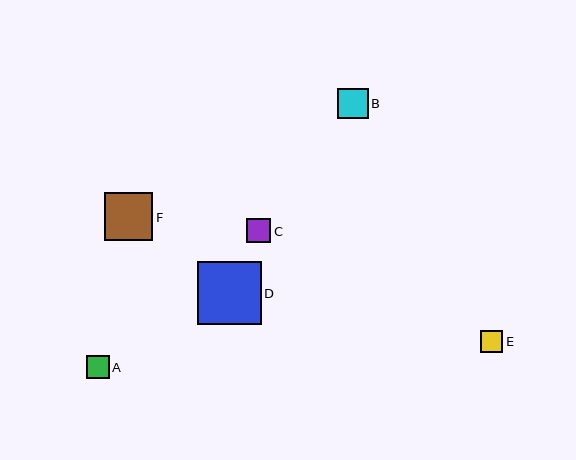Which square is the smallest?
Square E is the smallest with a size of approximately 22 pixels.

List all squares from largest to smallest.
From largest to smallest: D, F, B, C, A, E.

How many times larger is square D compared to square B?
Square D is approximately 2.1 times the size of square B.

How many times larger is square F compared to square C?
Square F is approximately 2.0 times the size of square C.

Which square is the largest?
Square D is the largest with a size of approximately 64 pixels.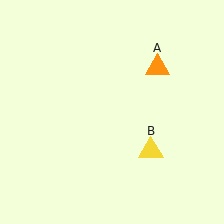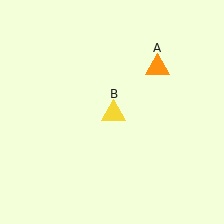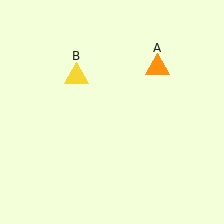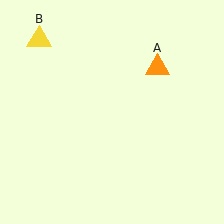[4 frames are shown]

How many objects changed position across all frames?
1 object changed position: yellow triangle (object B).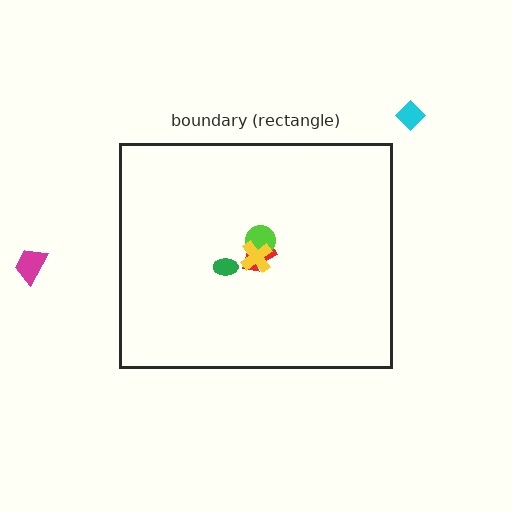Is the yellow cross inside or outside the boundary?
Inside.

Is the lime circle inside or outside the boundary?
Inside.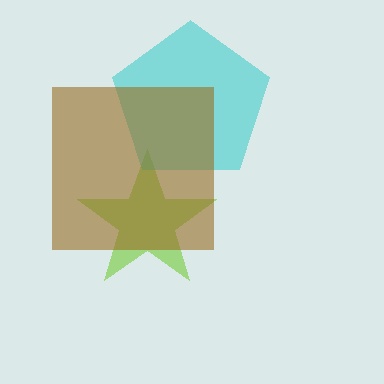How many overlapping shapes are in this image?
There are 3 overlapping shapes in the image.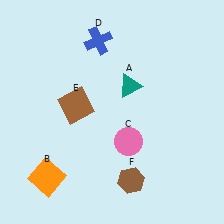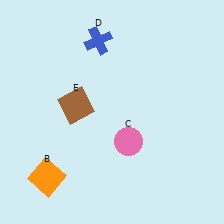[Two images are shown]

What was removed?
The teal triangle (A), the brown hexagon (F) were removed in Image 2.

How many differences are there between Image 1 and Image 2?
There are 2 differences between the two images.